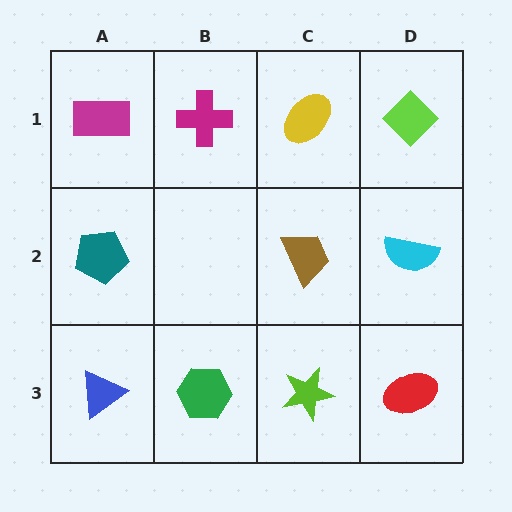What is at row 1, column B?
A magenta cross.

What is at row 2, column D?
A cyan semicircle.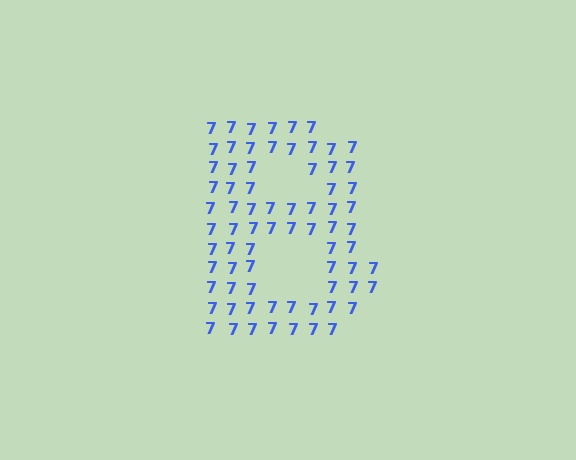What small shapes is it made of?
It is made of small digit 7's.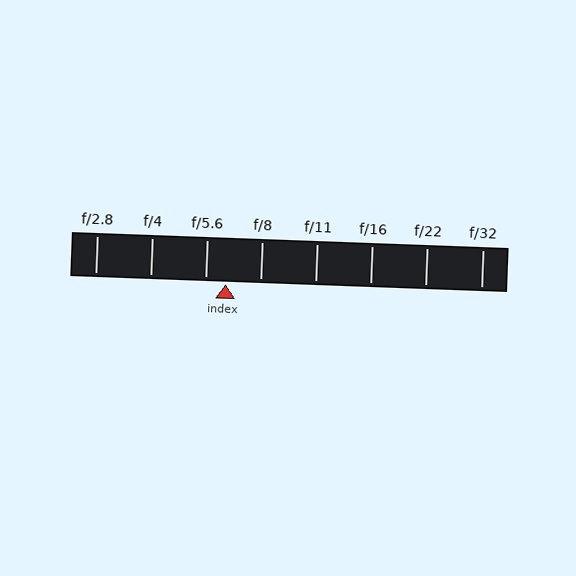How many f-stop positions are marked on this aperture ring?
There are 8 f-stop positions marked.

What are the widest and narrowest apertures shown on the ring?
The widest aperture shown is f/2.8 and the narrowest is f/32.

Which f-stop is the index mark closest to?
The index mark is closest to f/5.6.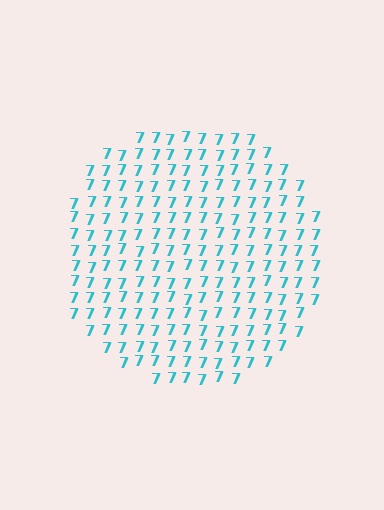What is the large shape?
The large shape is a circle.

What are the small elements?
The small elements are digit 7's.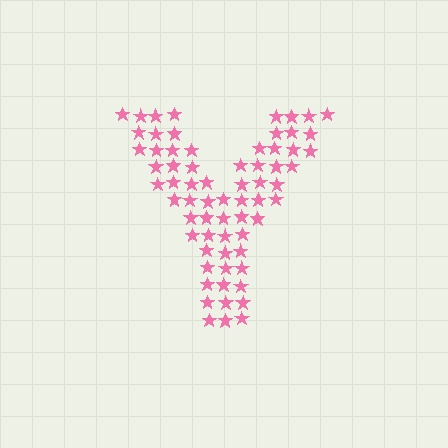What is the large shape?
The large shape is the letter Y.